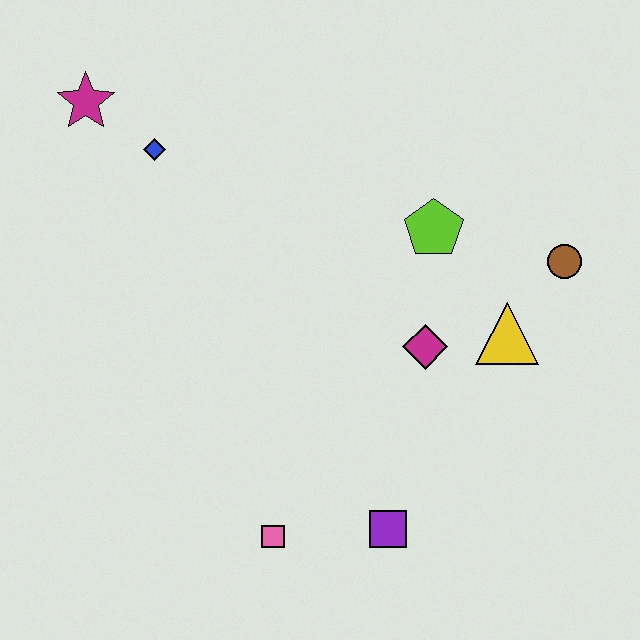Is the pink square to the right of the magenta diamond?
No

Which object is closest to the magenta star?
The blue diamond is closest to the magenta star.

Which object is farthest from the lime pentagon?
The magenta star is farthest from the lime pentagon.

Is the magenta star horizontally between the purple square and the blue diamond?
No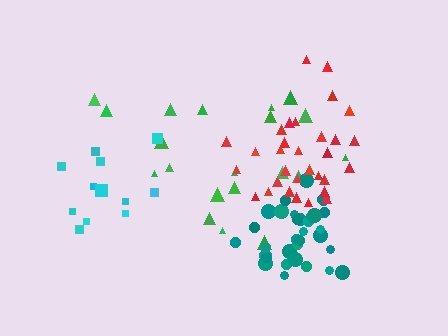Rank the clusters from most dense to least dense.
teal, red, cyan, green.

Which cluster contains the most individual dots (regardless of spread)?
Teal (32).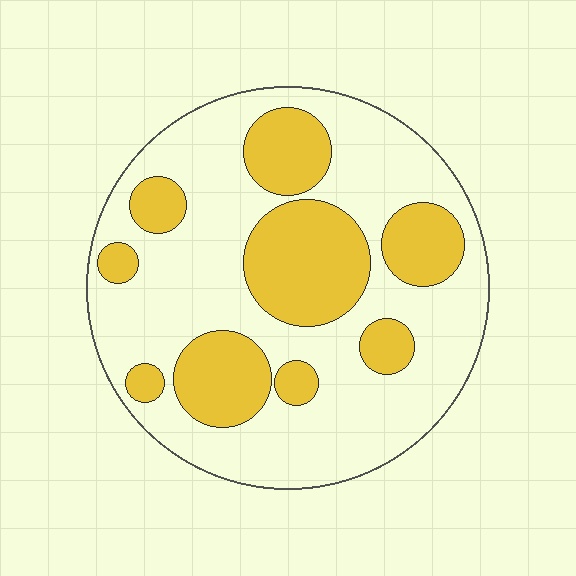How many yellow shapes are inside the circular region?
9.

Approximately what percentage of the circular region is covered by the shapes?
Approximately 35%.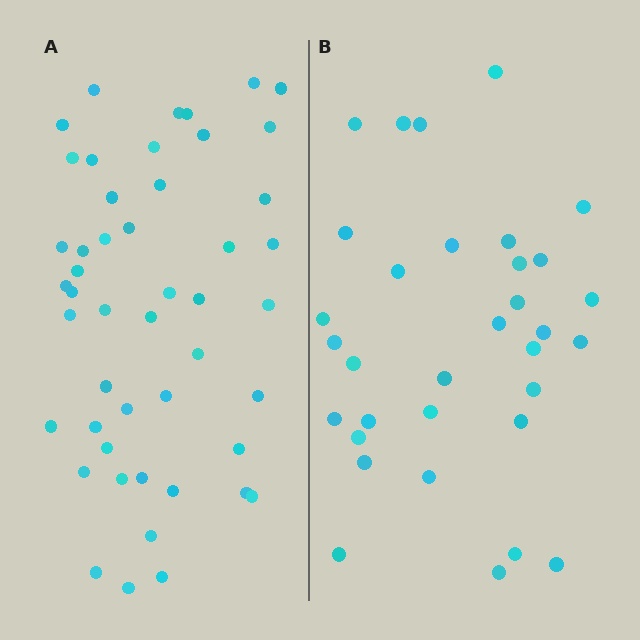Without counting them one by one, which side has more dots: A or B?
Region A (the left region) has more dots.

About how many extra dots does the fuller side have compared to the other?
Region A has approximately 15 more dots than region B.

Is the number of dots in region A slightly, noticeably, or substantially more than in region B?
Region A has substantially more. The ratio is roughly 1.5 to 1.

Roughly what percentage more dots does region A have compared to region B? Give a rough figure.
About 45% more.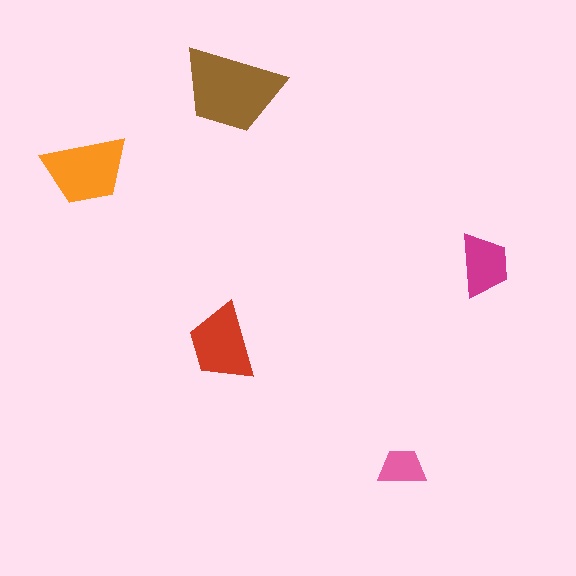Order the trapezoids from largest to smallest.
the brown one, the orange one, the red one, the magenta one, the pink one.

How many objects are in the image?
There are 5 objects in the image.